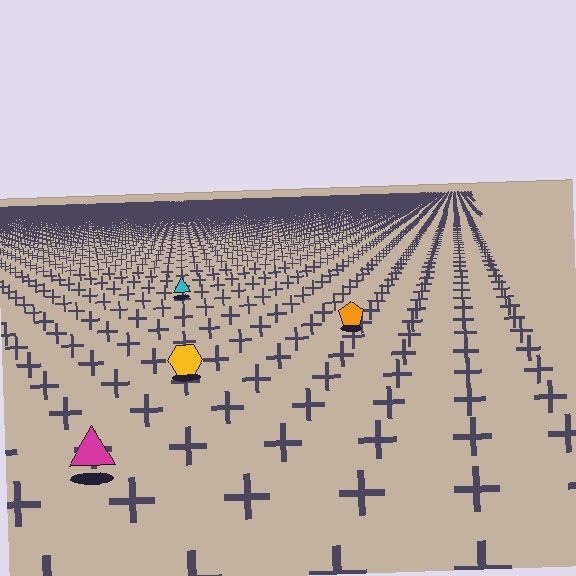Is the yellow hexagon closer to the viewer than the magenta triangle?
No. The magenta triangle is closer — you can tell from the texture gradient: the ground texture is coarser near it.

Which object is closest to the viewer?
The magenta triangle is closest. The texture marks near it are larger and more spread out.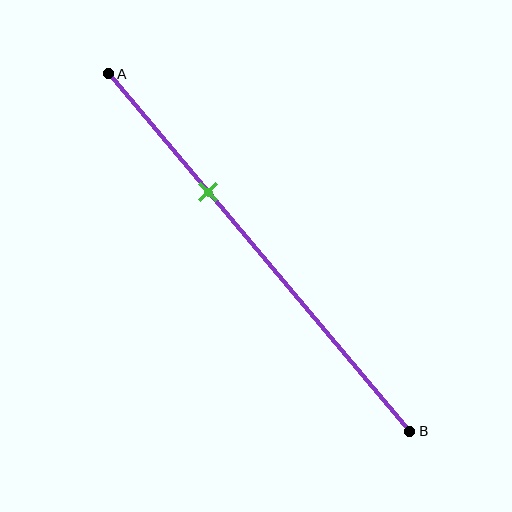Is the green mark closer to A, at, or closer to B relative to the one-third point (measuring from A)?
The green mark is approximately at the one-third point of segment AB.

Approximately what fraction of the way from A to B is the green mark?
The green mark is approximately 35% of the way from A to B.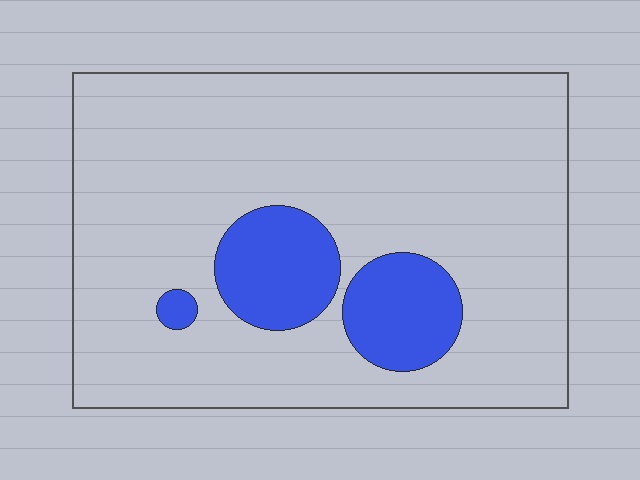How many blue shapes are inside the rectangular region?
3.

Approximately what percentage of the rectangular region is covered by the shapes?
Approximately 15%.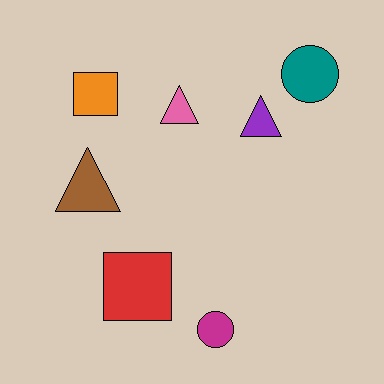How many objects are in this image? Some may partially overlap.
There are 7 objects.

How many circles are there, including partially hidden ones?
There are 2 circles.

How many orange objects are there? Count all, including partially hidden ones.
There is 1 orange object.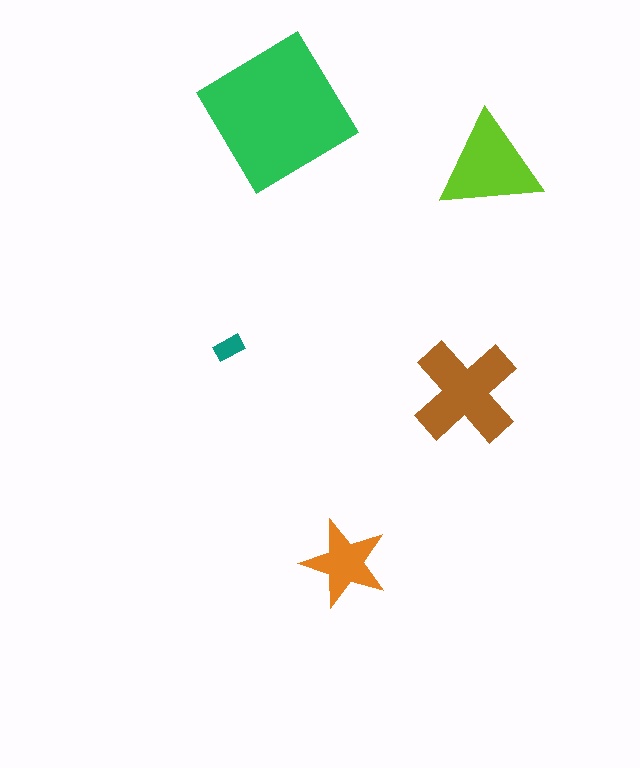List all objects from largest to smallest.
The green diamond, the brown cross, the lime triangle, the orange star, the teal rectangle.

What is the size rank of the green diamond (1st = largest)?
1st.